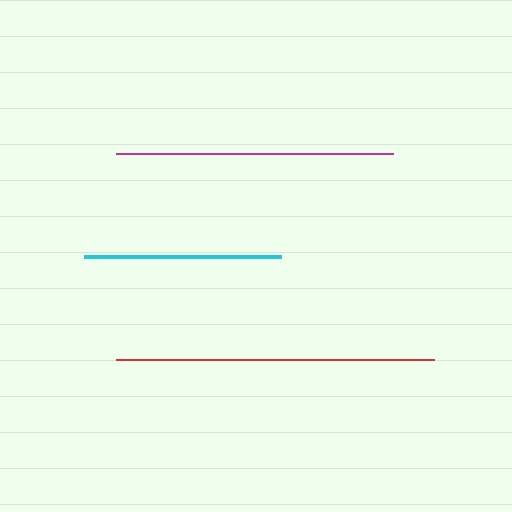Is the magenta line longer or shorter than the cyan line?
The magenta line is longer than the cyan line.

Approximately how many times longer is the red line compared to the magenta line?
The red line is approximately 1.2 times the length of the magenta line.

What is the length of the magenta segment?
The magenta segment is approximately 276 pixels long.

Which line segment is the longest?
The red line is the longest at approximately 318 pixels.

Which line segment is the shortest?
The cyan line is the shortest at approximately 197 pixels.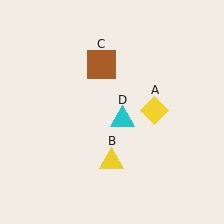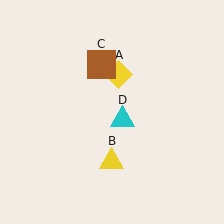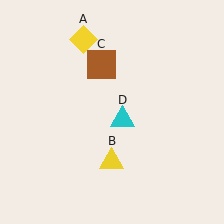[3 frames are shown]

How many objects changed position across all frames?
1 object changed position: yellow diamond (object A).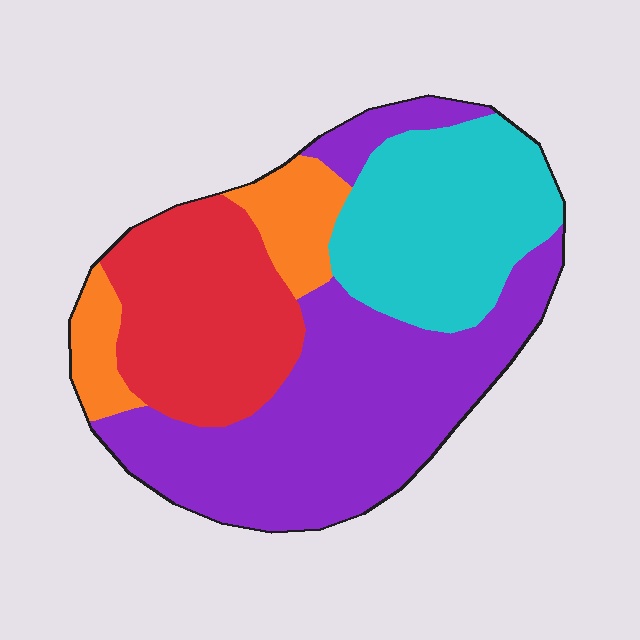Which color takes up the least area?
Orange, at roughly 10%.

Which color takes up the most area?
Purple, at roughly 40%.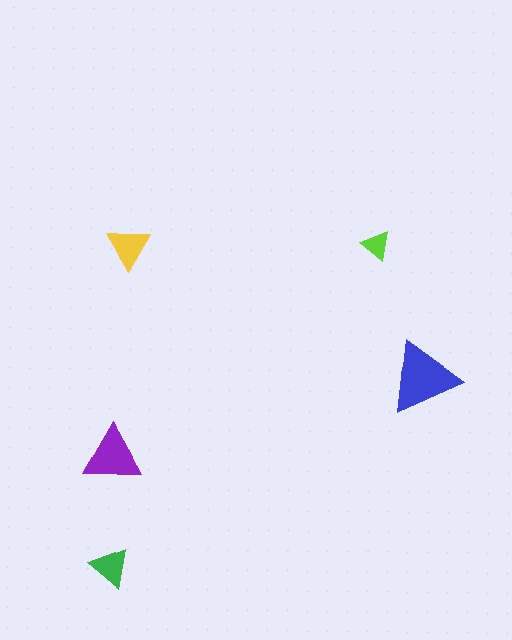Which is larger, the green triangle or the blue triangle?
The blue one.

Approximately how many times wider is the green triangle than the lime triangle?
About 1.5 times wider.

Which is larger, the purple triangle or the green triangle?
The purple one.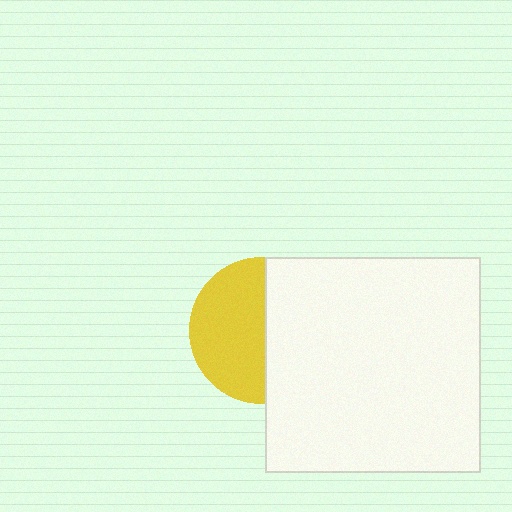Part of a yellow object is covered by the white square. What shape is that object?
It is a circle.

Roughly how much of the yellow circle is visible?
About half of it is visible (roughly 53%).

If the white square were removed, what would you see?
You would see the complete yellow circle.